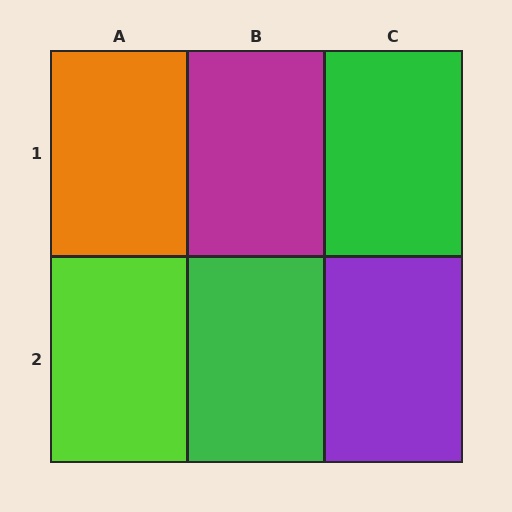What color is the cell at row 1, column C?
Green.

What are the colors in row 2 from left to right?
Lime, green, purple.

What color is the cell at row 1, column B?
Magenta.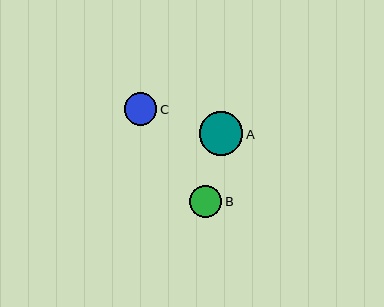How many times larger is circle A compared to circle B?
Circle A is approximately 1.3 times the size of circle B.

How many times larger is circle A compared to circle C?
Circle A is approximately 1.3 times the size of circle C.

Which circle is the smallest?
Circle B is the smallest with a size of approximately 32 pixels.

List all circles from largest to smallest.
From largest to smallest: A, C, B.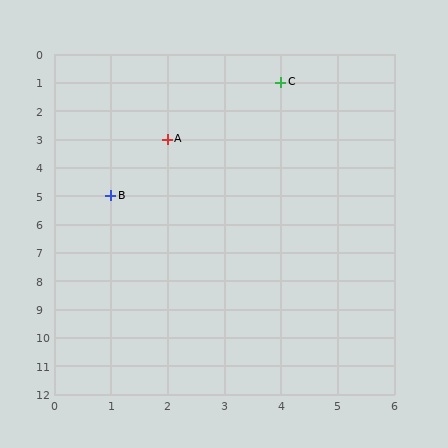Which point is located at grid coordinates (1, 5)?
Point B is at (1, 5).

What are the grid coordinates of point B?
Point B is at grid coordinates (1, 5).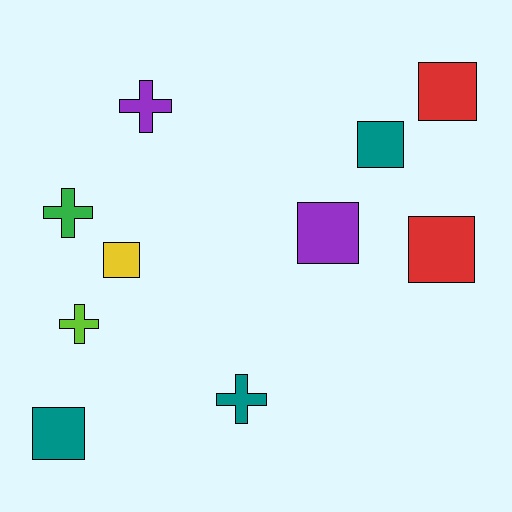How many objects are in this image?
There are 10 objects.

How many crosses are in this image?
There are 4 crosses.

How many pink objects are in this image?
There are no pink objects.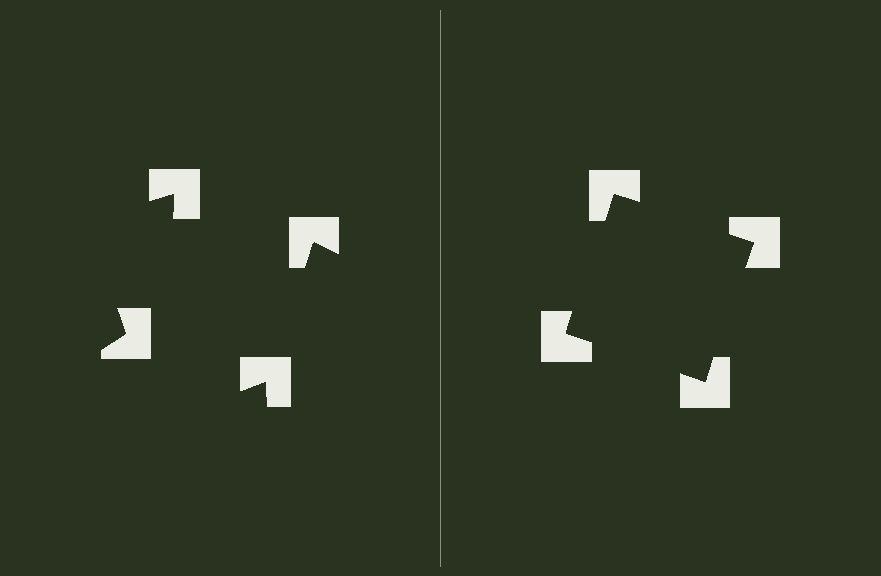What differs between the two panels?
The notched squares are positioned identically on both sides; only the wedge orientations differ. On the right they align to a square; on the left they are misaligned.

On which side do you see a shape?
An illusory square appears on the right side. On the left side the wedge cuts are rotated, so no coherent shape forms.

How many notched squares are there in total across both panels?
8 — 4 on each side.